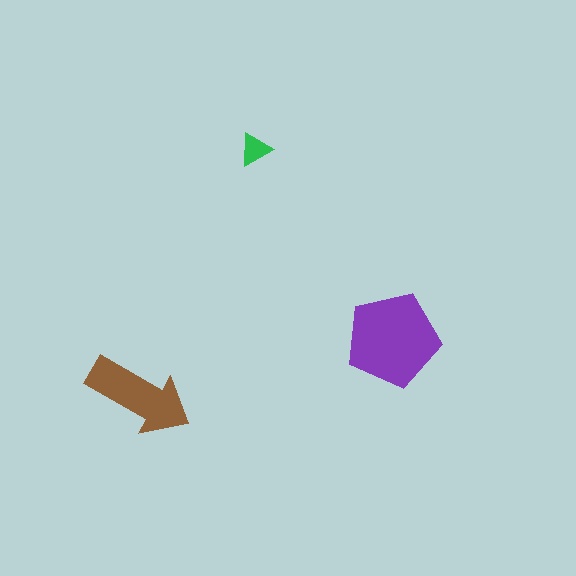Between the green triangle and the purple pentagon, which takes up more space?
The purple pentagon.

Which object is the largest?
The purple pentagon.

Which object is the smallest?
The green triangle.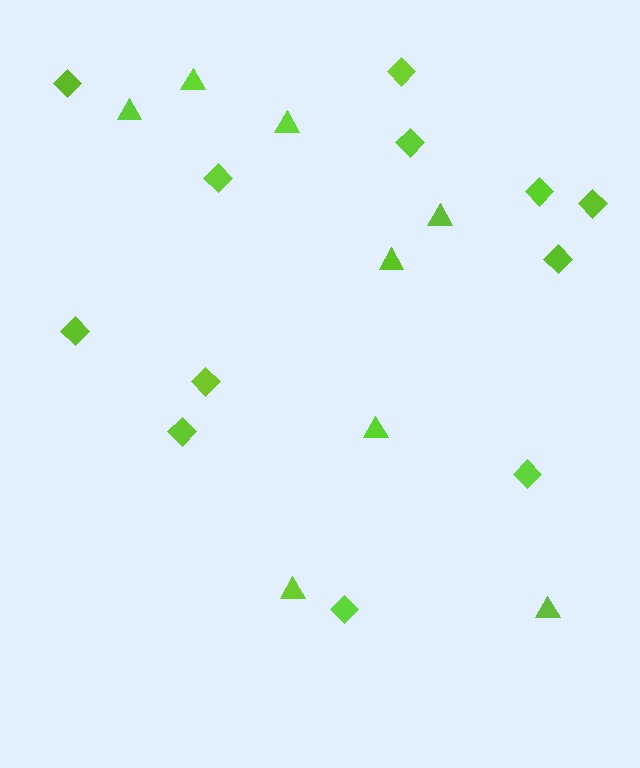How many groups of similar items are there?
There are 2 groups: one group of diamonds (12) and one group of triangles (8).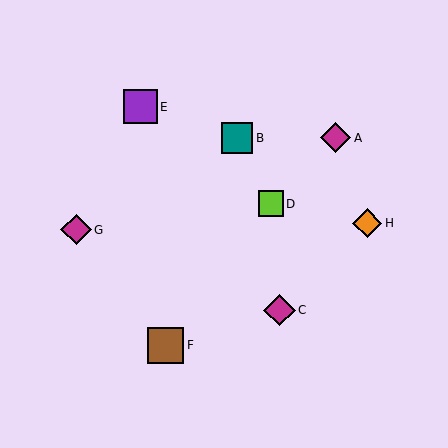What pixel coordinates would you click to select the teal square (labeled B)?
Click at (237, 138) to select the teal square B.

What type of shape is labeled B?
Shape B is a teal square.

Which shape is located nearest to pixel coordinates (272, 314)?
The magenta diamond (labeled C) at (279, 310) is nearest to that location.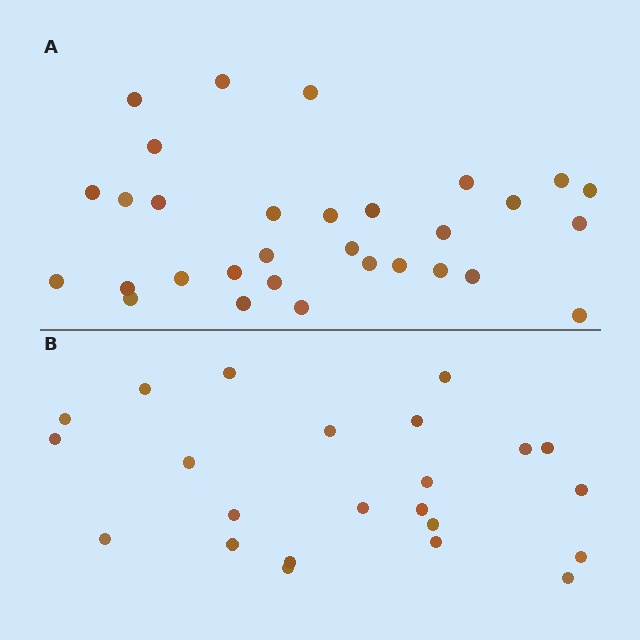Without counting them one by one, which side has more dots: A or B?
Region A (the top region) has more dots.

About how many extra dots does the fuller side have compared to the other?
Region A has roughly 8 or so more dots than region B.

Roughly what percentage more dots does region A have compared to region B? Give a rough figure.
About 35% more.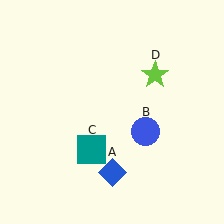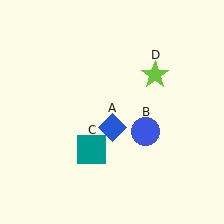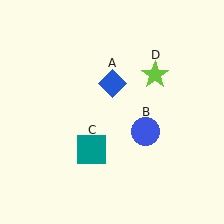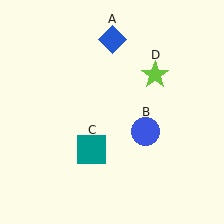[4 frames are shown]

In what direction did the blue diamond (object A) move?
The blue diamond (object A) moved up.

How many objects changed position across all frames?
1 object changed position: blue diamond (object A).